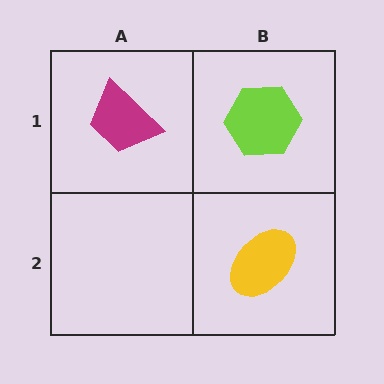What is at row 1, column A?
A magenta trapezoid.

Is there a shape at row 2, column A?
No, that cell is empty.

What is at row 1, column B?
A lime hexagon.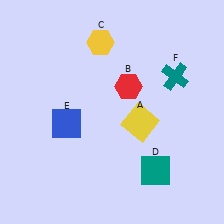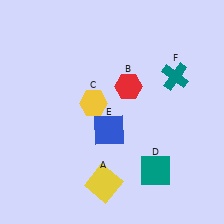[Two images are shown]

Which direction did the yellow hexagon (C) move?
The yellow hexagon (C) moved down.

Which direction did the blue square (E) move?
The blue square (E) moved right.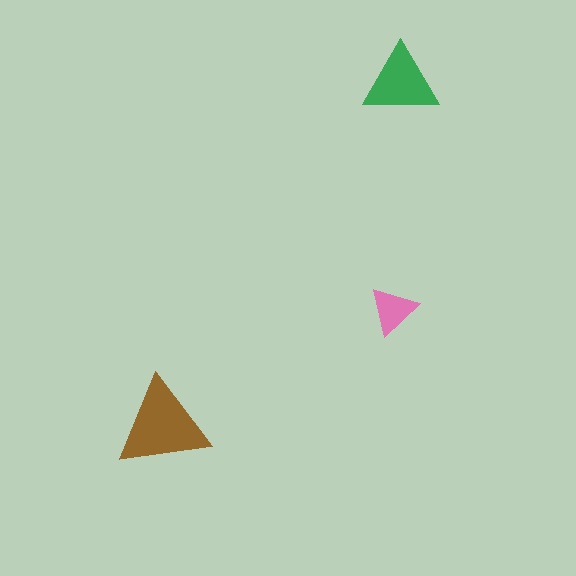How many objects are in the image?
There are 3 objects in the image.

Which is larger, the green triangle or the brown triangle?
The brown one.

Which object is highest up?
The green triangle is topmost.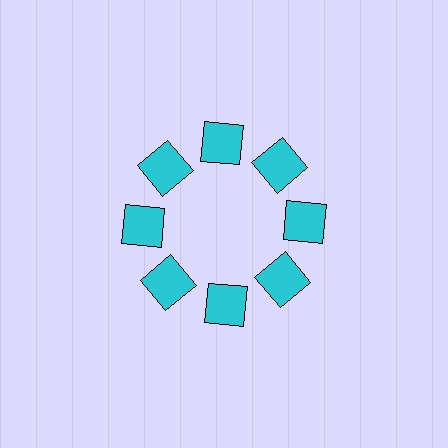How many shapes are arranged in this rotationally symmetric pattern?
There are 8 shapes, arranged in 8 groups of 1.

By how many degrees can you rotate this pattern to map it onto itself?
The pattern maps onto itself every 45 degrees of rotation.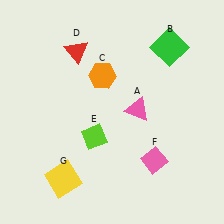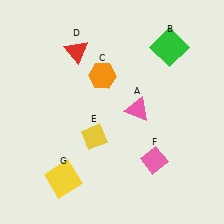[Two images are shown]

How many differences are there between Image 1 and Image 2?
There is 1 difference between the two images.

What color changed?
The diamond (E) changed from lime in Image 1 to yellow in Image 2.